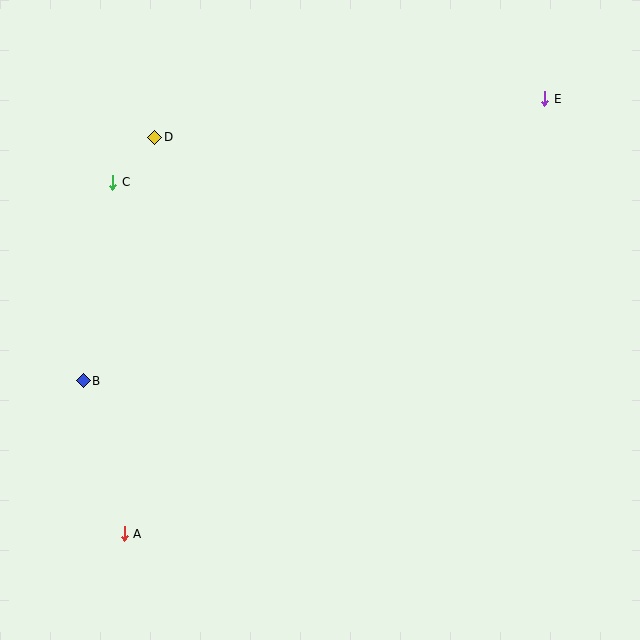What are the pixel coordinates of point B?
Point B is at (83, 381).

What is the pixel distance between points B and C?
The distance between B and C is 201 pixels.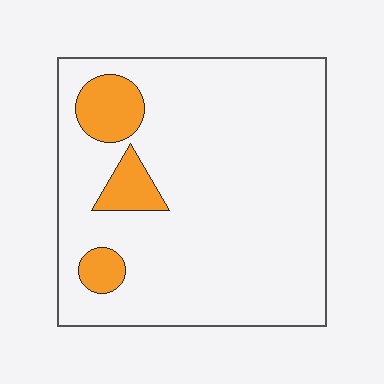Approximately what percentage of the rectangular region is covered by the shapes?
Approximately 10%.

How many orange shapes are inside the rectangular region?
3.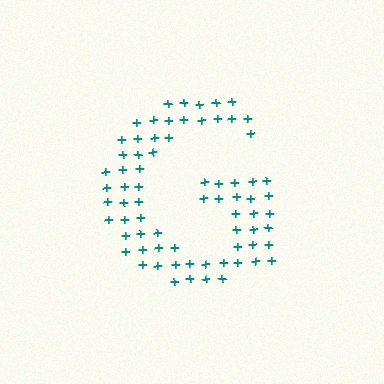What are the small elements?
The small elements are plus signs.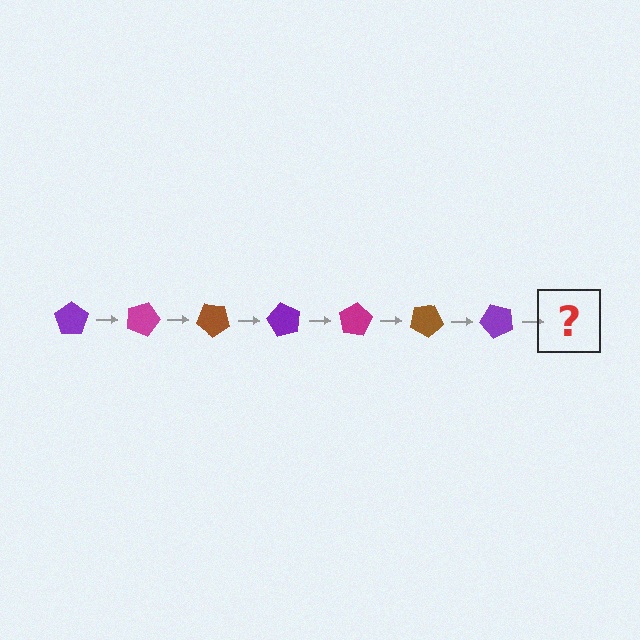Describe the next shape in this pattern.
It should be a magenta pentagon, rotated 140 degrees from the start.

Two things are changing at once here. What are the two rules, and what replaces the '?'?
The two rules are that it rotates 20 degrees each step and the color cycles through purple, magenta, and brown. The '?' should be a magenta pentagon, rotated 140 degrees from the start.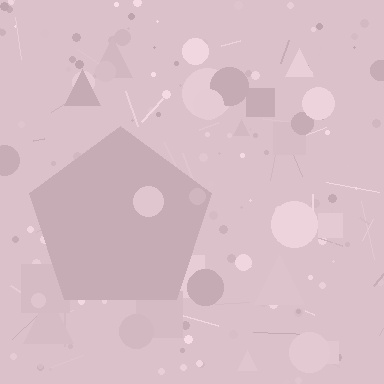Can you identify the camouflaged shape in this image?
The camouflaged shape is a pentagon.